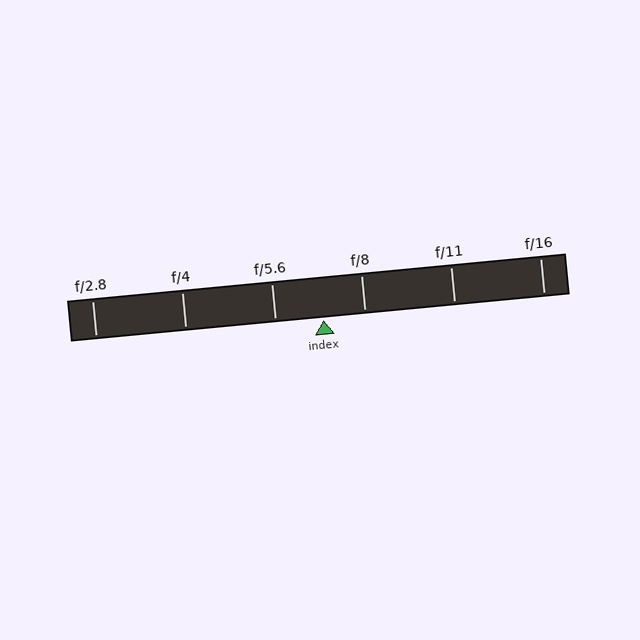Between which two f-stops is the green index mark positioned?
The index mark is between f/5.6 and f/8.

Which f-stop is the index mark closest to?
The index mark is closest to f/8.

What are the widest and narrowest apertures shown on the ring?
The widest aperture shown is f/2.8 and the narrowest is f/16.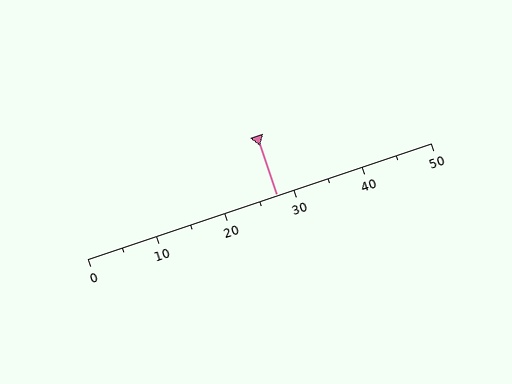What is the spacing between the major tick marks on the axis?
The major ticks are spaced 10 apart.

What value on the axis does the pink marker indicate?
The marker indicates approximately 27.5.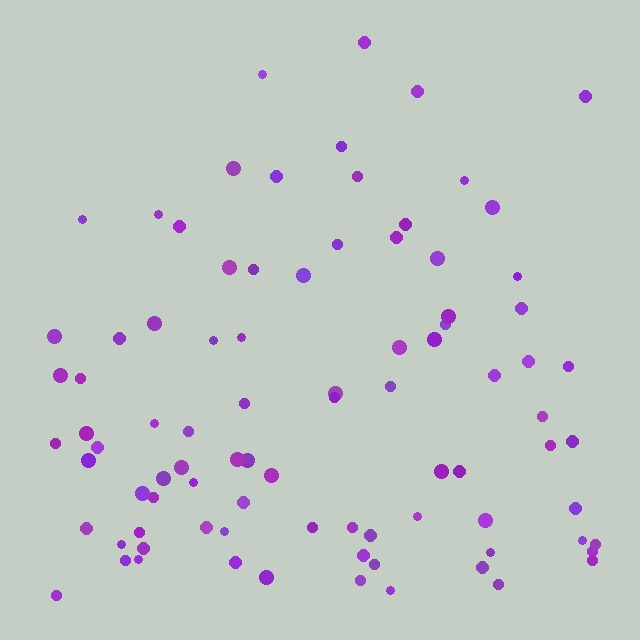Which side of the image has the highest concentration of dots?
The bottom.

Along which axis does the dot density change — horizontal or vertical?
Vertical.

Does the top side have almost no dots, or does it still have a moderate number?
Still a moderate number, just noticeably fewer than the bottom.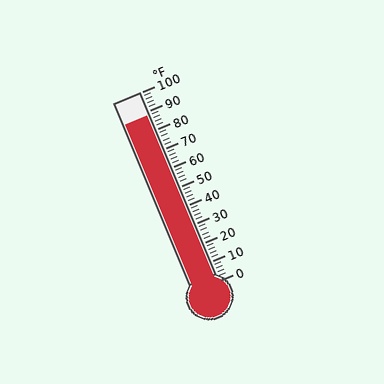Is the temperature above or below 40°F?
The temperature is above 40°F.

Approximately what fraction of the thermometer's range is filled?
The thermometer is filled to approximately 90% of its range.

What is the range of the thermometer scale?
The thermometer scale ranges from 0°F to 100°F.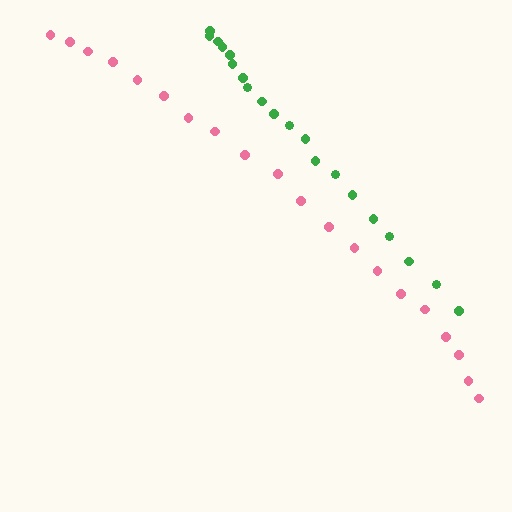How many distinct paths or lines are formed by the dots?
There are 2 distinct paths.